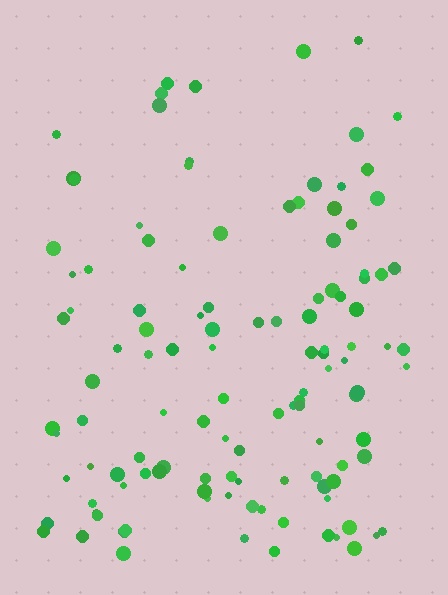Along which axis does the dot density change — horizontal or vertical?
Vertical.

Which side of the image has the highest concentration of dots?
The bottom.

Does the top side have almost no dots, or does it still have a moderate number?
Still a moderate number, just noticeably fewer than the bottom.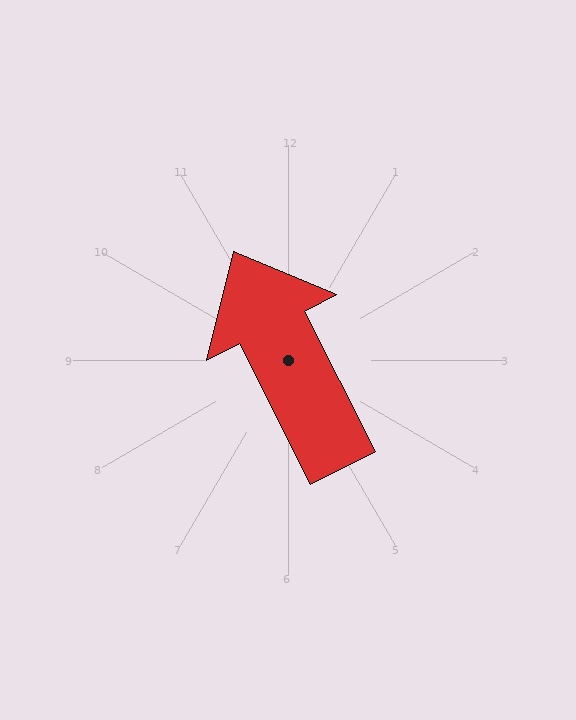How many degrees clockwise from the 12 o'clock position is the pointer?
Approximately 333 degrees.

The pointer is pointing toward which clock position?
Roughly 11 o'clock.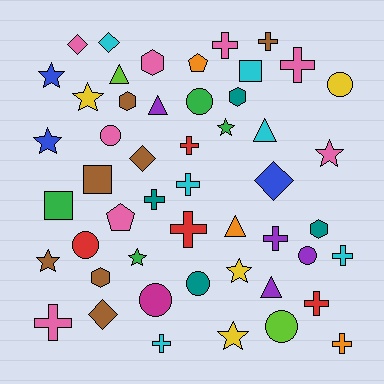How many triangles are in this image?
There are 5 triangles.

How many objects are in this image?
There are 50 objects.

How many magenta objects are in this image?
There is 1 magenta object.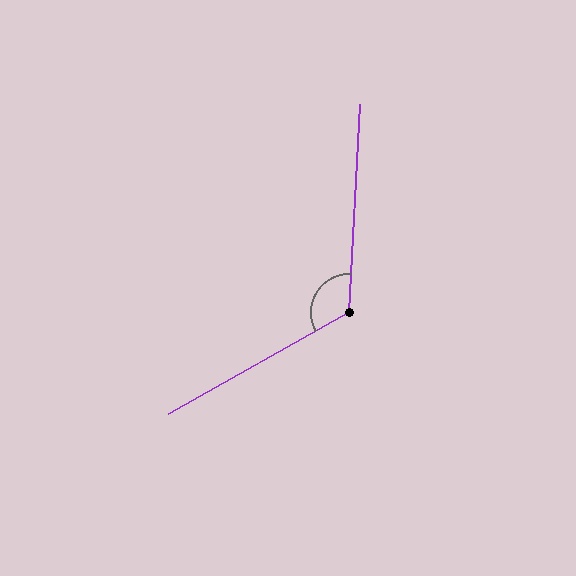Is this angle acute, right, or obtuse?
It is obtuse.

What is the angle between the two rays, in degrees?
Approximately 122 degrees.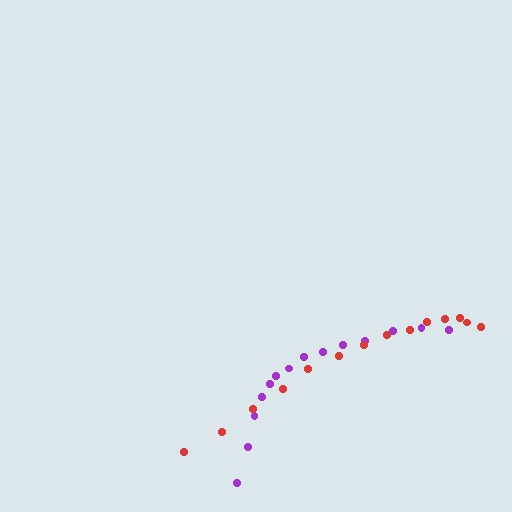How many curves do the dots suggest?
There are 2 distinct paths.